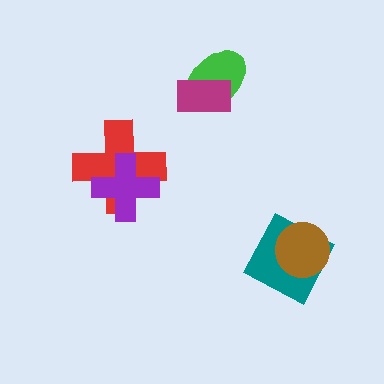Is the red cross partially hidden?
Yes, it is partially covered by another shape.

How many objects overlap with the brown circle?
1 object overlaps with the brown circle.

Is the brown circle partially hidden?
No, no other shape covers it.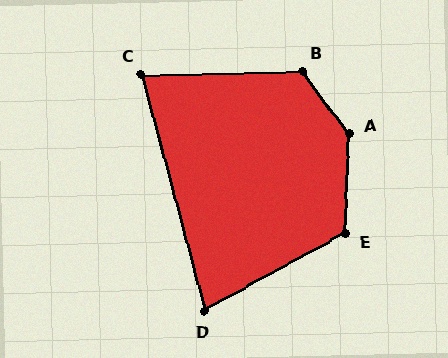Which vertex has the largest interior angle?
A, at approximately 141 degrees.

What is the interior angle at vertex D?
Approximately 76 degrees (acute).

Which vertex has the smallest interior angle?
C, at approximately 76 degrees.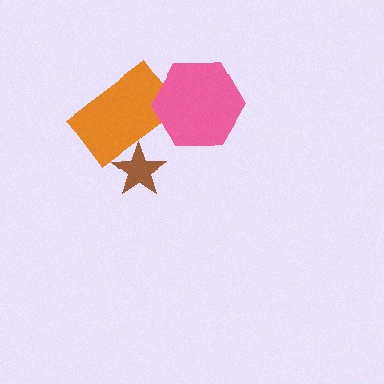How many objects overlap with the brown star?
1 object overlaps with the brown star.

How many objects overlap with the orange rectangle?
2 objects overlap with the orange rectangle.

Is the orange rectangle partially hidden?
Yes, it is partially covered by another shape.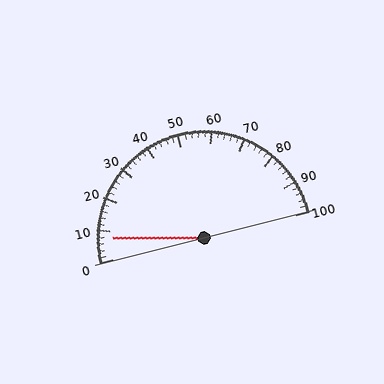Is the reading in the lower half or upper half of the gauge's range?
The reading is in the lower half of the range (0 to 100).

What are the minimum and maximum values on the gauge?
The gauge ranges from 0 to 100.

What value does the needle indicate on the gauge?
The needle indicates approximately 8.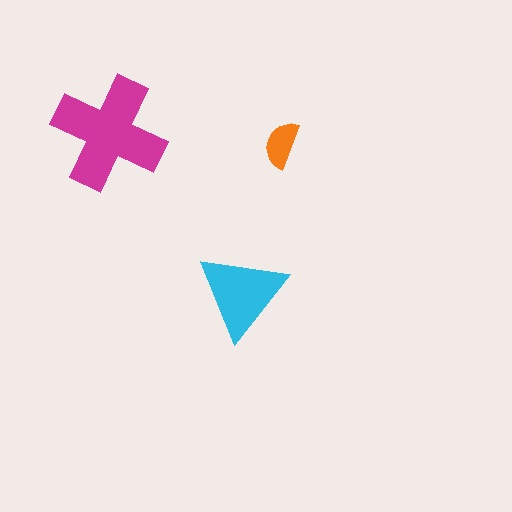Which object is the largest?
The magenta cross.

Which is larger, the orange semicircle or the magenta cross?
The magenta cross.